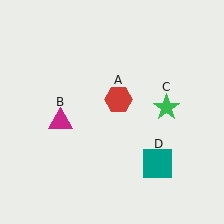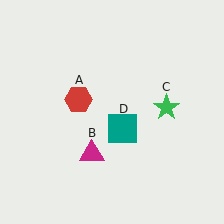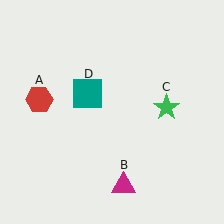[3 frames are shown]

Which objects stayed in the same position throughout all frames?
Green star (object C) remained stationary.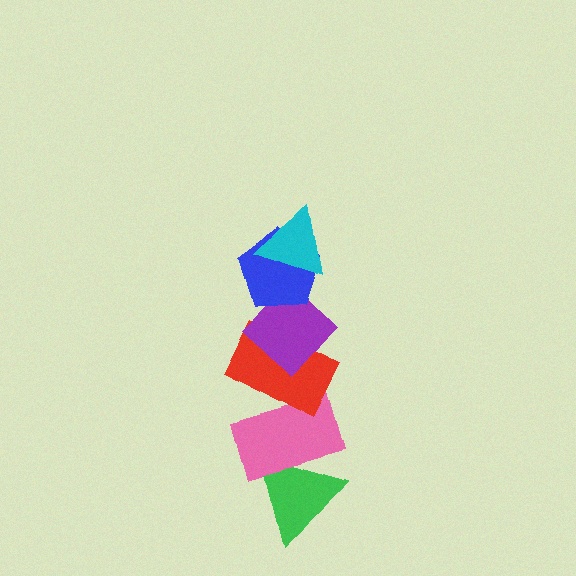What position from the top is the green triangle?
The green triangle is 6th from the top.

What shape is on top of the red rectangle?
The purple diamond is on top of the red rectangle.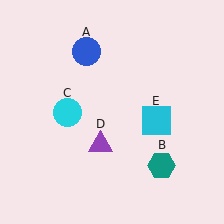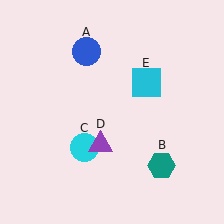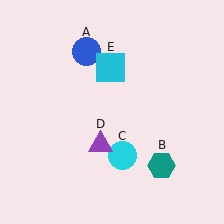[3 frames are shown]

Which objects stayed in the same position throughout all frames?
Blue circle (object A) and teal hexagon (object B) and purple triangle (object D) remained stationary.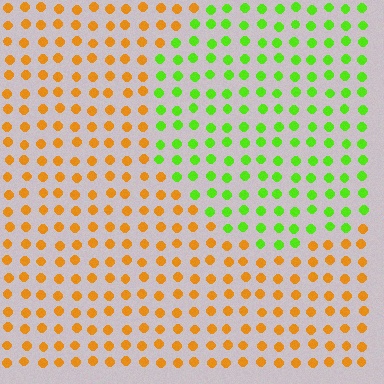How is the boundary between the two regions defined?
The boundary is defined purely by a slight shift in hue (about 69 degrees). Spacing, size, and orientation are identical on both sides.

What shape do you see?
I see a circle.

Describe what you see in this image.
The image is filled with small orange elements in a uniform arrangement. A circle-shaped region is visible where the elements are tinted to a slightly different hue, forming a subtle color boundary.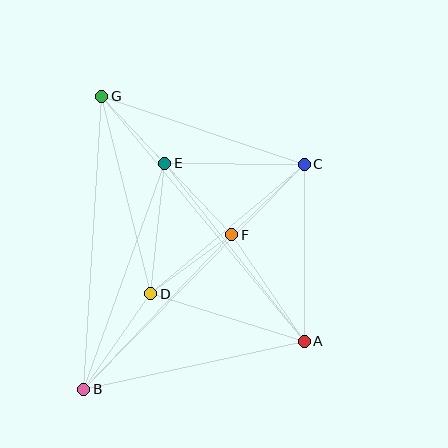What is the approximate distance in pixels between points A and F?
The distance between A and F is approximately 129 pixels.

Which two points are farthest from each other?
Points A and G are farthest from each other.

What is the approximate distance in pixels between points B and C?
The distance between B and C is approximately 315 pixels.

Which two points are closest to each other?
Points E and G are closest to each other.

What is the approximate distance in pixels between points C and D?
The distance between C and D is approximately 201 pixels.